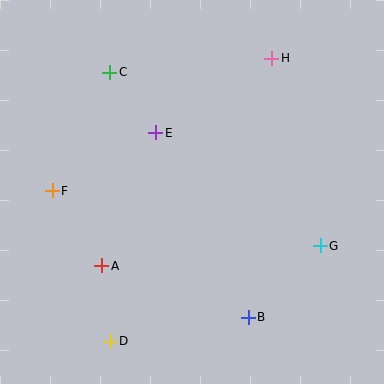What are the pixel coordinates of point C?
Point C is at (110, 72).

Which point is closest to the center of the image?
Point E at (156, 133) is closest to the center.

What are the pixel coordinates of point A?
Point A is at (102, 266).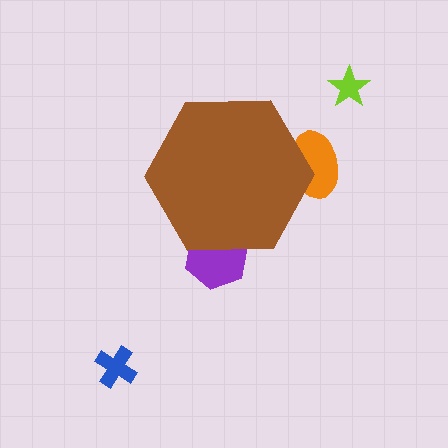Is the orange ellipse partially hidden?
Yes, the orange ellipse is partially hidden behind the brown hexagon.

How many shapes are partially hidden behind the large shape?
2 shapes are partially hidden.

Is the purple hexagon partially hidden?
Yes, the purple hexagon is partially hidden behind the brown hexagon.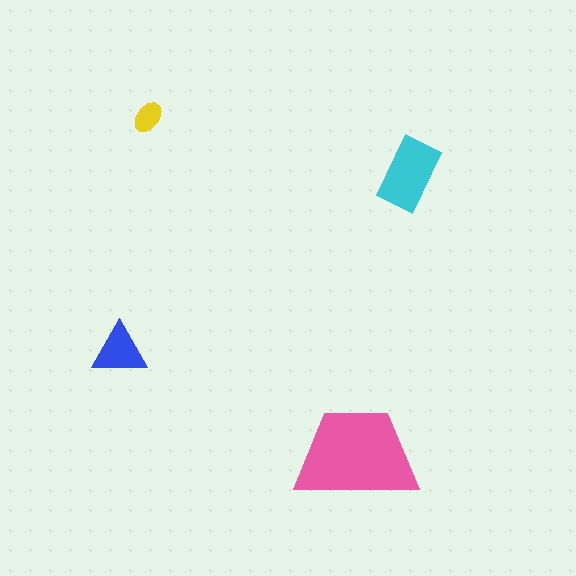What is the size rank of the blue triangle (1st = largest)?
3rd.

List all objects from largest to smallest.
The pink trapezoid, the cyan rectangle, the blue triangle, the yellow ellipse.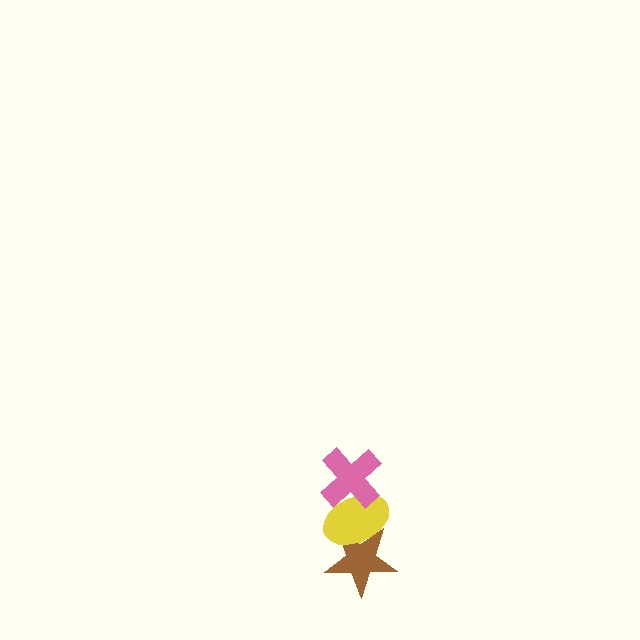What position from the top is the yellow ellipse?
The yellow ellipse is 2nd from the top.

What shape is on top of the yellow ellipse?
The pink cross is on top of the yellow ellipse.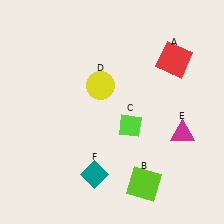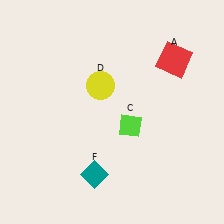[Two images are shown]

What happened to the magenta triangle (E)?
The magenta triangle (E) was removed in Image 2. It was in the bottom-right area of Image 1.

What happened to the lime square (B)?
The lime square (B) was removed in Image 2. It was in the bottom-right area of Image 1.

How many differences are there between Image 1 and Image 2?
There are 2 differences between the two images.